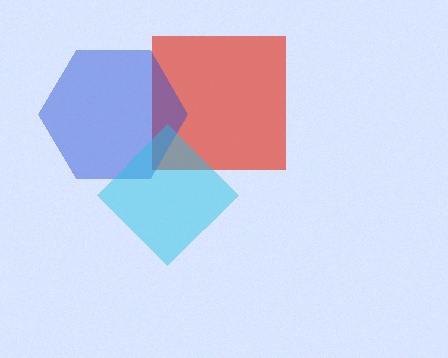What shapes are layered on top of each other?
The layered shapes are: a red square, a blue hexagon, a cyan diamond.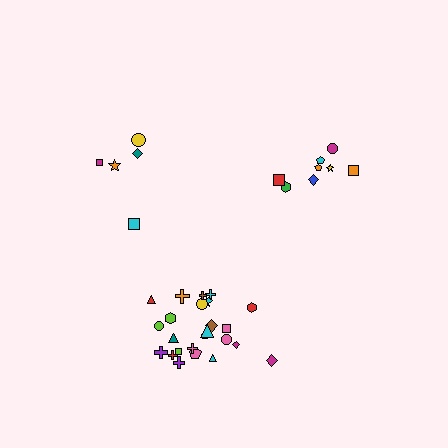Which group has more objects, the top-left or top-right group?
The top-right group.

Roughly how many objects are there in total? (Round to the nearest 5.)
Roughly 40 objects in total.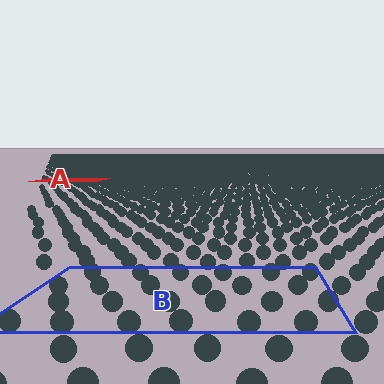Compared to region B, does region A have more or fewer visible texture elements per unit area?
Region A has more texture elements per unit area — they are packed more densely because it is farther away.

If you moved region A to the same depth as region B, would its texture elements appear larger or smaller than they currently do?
They would appear larger. At a closer depth, the same texture elements are projected at a bigger on-screen size.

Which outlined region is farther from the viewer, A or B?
Region A is farther from the viewer — the texture elements inside it appear smaller and more densely packed.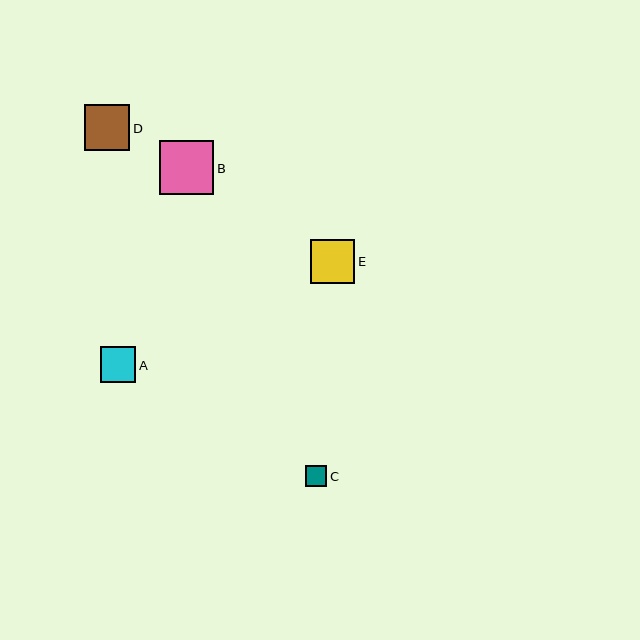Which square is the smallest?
Square C is the smallest with a size of approximately 21 pixels.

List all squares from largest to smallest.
From largest to smallest: B, D, E, A, C.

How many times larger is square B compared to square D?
Square B is approximately 1.2 times the size of square D.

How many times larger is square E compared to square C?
Square E is approximately 2.1 times the size of square C.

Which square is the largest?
Square B is the largest with a size of approximately 54 pixels.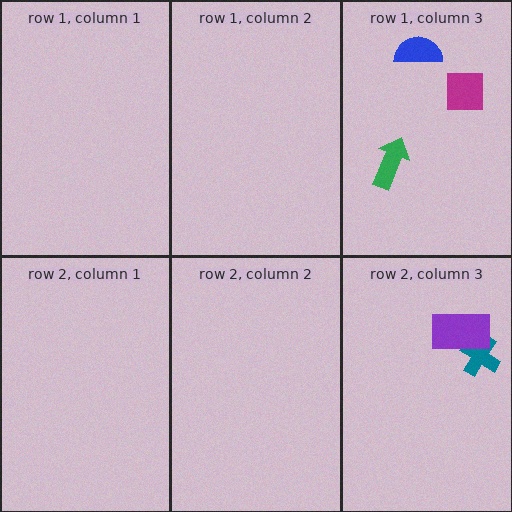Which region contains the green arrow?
The row 1, column 3 region.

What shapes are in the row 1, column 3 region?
The magenta square, the blue semicircle, the green arrow.